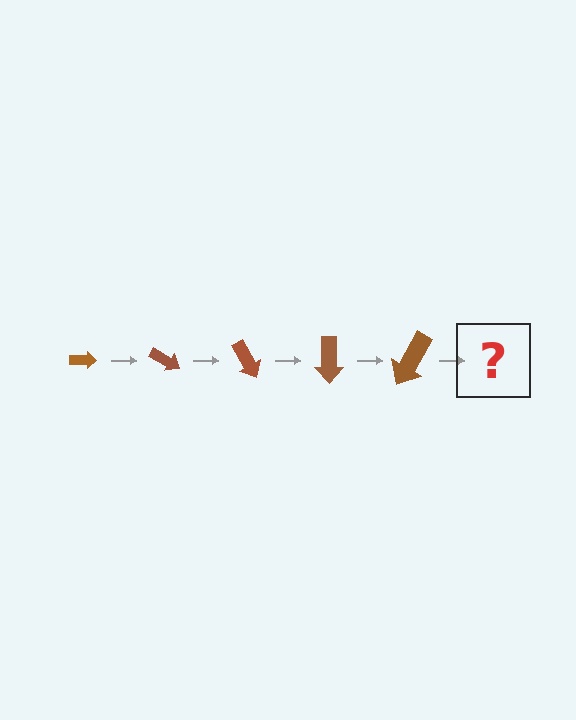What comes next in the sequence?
The next element should be an arrow, larger than the previous one and rotated 150 degrees from the start.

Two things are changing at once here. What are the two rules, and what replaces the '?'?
The two rules are that the arrow grows larger each step and it rotates 30 degrees each step. The '?' should be an arrow, larger than the previous one and rotated 150 degrees from the start.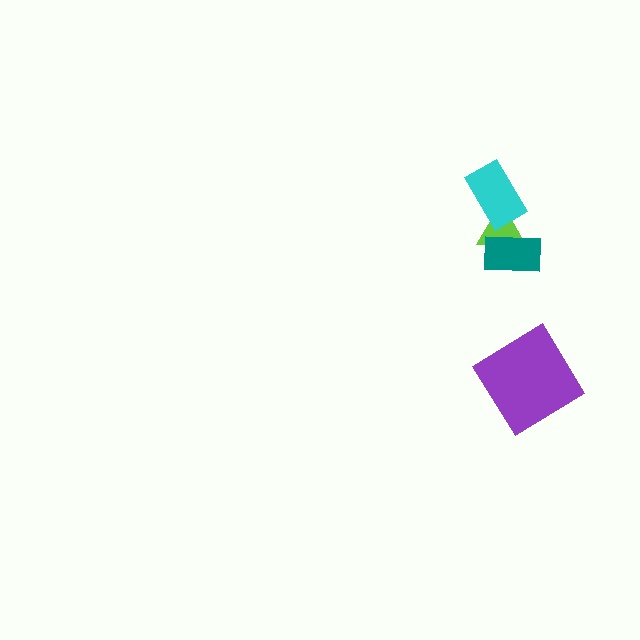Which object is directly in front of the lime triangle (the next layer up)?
The teal rectangle is directly in front of the lime triangle.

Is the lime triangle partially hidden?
Yes, it is partially covered by another shape.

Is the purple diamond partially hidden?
No, no other shape covers it.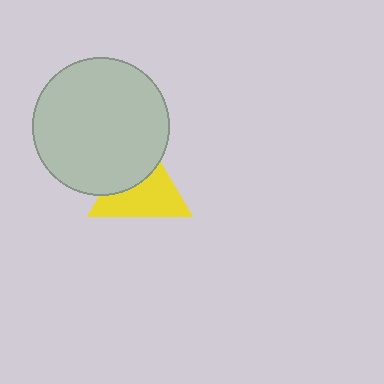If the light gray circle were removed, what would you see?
You would see the complete yellow triangle.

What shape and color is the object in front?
The object in front is a light gray circle.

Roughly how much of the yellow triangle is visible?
About half of it is visible (roughly 61%).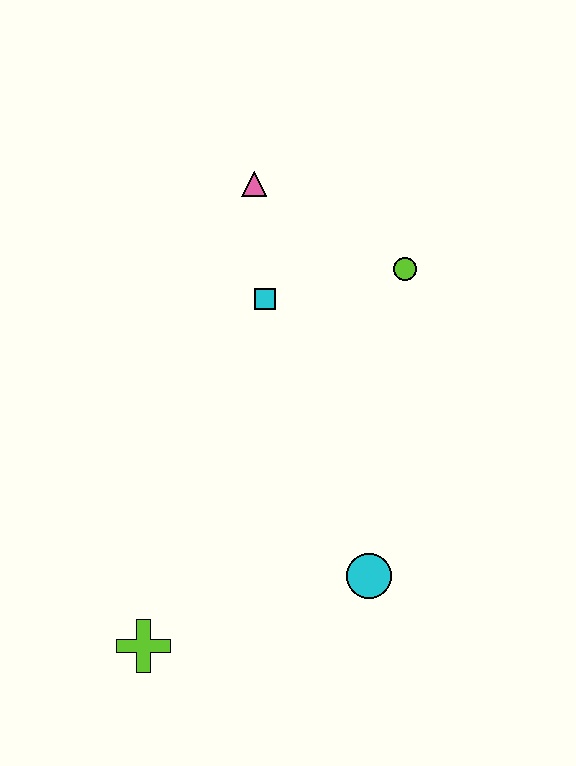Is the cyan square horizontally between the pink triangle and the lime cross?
No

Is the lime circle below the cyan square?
No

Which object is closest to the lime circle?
The cyan square is closest to the lime circle.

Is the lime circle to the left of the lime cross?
No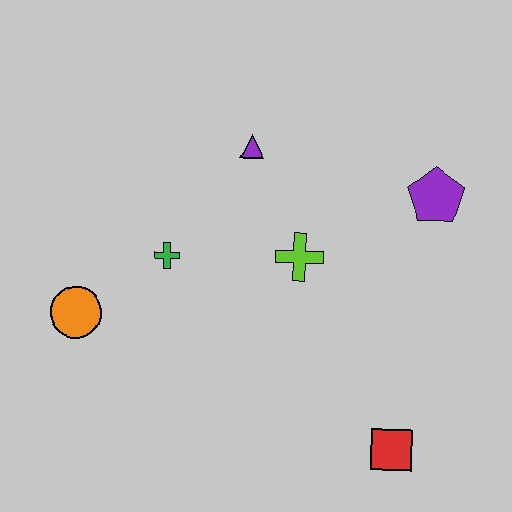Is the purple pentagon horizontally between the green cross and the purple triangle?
No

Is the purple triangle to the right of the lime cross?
No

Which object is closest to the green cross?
The orange circle is closest to the green cross.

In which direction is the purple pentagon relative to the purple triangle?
The purple pentagon is to the right of the purple triangle.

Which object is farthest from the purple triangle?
The red square is farthest from the purple triangle.